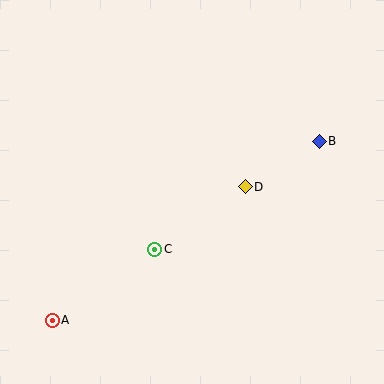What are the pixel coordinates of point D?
Point D is at (245, 187).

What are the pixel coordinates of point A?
Point A is at (52, 320).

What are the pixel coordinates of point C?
Point C is at (155, 249).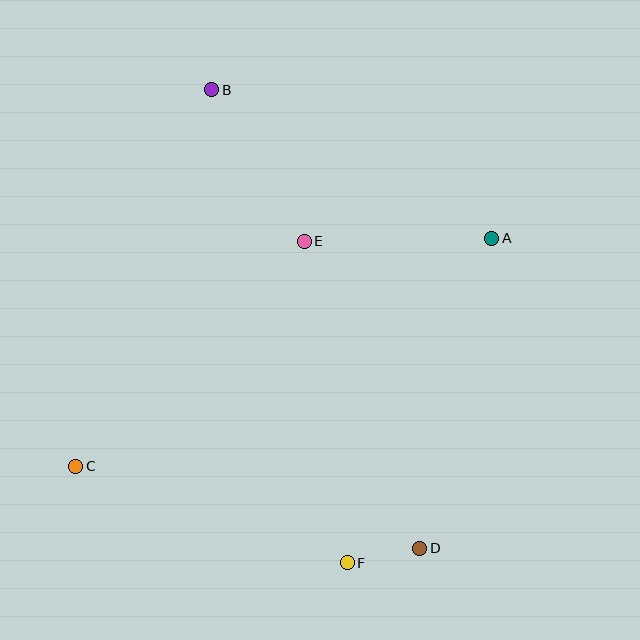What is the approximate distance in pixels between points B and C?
The distance between B and C is approximately 400 pixels.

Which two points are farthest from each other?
Points B and D are farthest from each other.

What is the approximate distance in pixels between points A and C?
The distance between A and C is approximately 475 pixels.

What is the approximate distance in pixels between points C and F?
The distance between C and F is approximately 288 pixels.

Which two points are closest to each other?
Points D and F are closest to each other.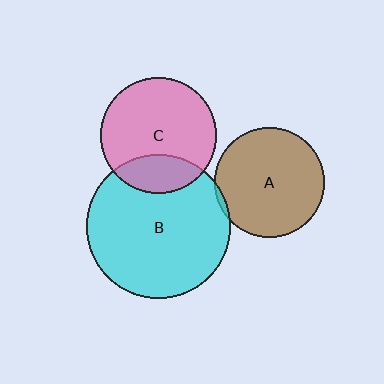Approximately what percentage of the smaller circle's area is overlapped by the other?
Approximately 25%.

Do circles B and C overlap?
Yes.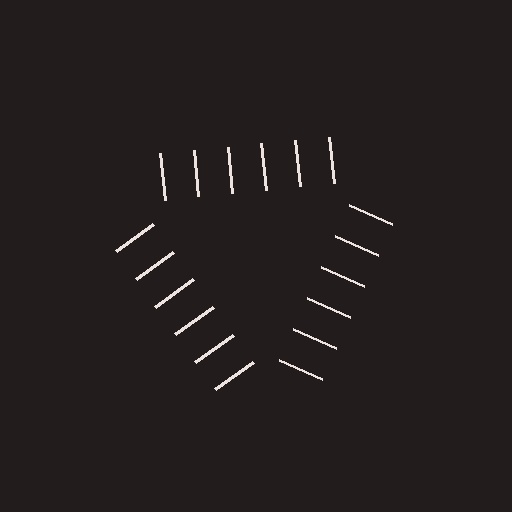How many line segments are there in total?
18 — 6 along each of the 3 edges.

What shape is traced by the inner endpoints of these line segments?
An illusory triangle — the line segments terminate on its edges but no continuous stroke is drawn.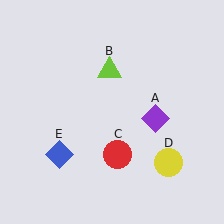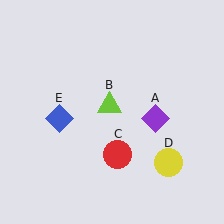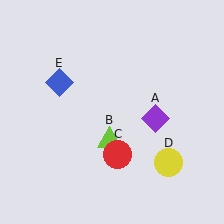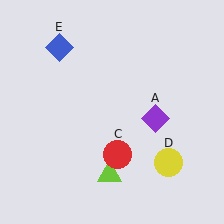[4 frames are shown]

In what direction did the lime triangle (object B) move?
The lime triangle (object B) moved down.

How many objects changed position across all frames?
2 objects changed position: lime triangle (object B), blue diamond (object E).